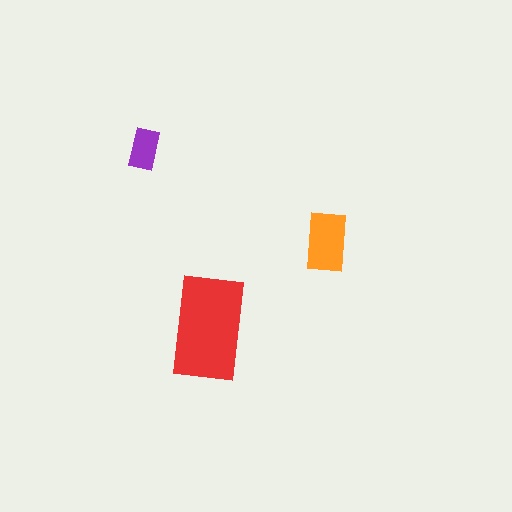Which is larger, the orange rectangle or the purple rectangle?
The orange one.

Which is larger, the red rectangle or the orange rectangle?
The red one.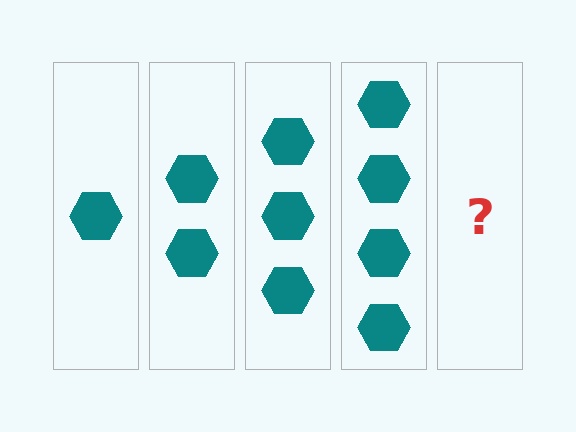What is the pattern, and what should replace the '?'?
The pattern is that each step adds one more hexagon. The '?' should be 5 hexagons.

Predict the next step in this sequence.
The next step is 5 hexagons.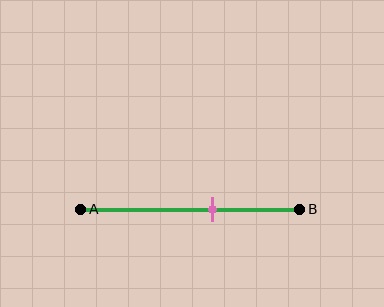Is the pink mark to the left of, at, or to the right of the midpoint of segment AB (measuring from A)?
The pink mark is to the right of the midpoint of segment AB.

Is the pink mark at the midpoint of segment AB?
No, the mark is at about 60% from A, not at the 50% midpoint.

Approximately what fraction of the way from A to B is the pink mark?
The pink mark is approximately 60% of the way from A to B.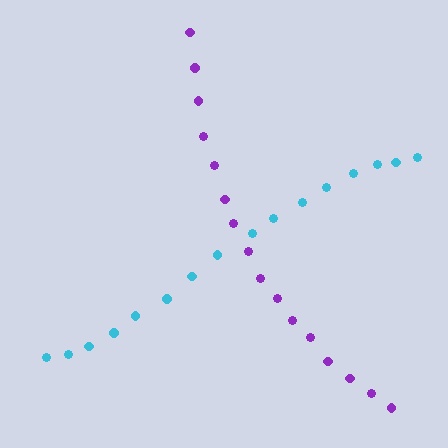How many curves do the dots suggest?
There are 2 distinct paths.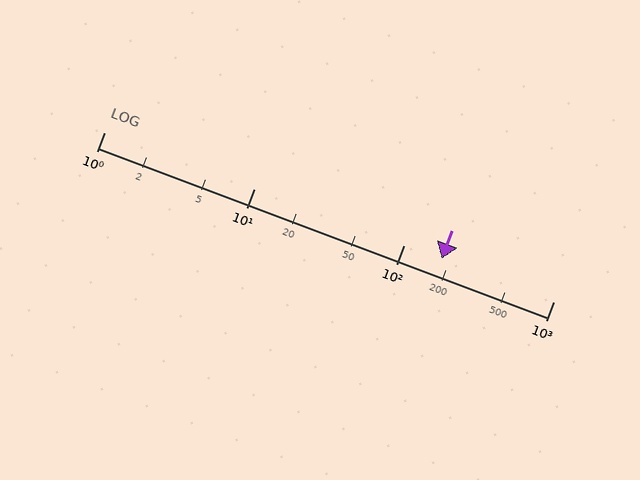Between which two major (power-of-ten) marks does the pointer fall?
The pointer is between 100 and 1000.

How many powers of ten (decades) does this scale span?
The scale spans 3 decades, from 1 to 1000.